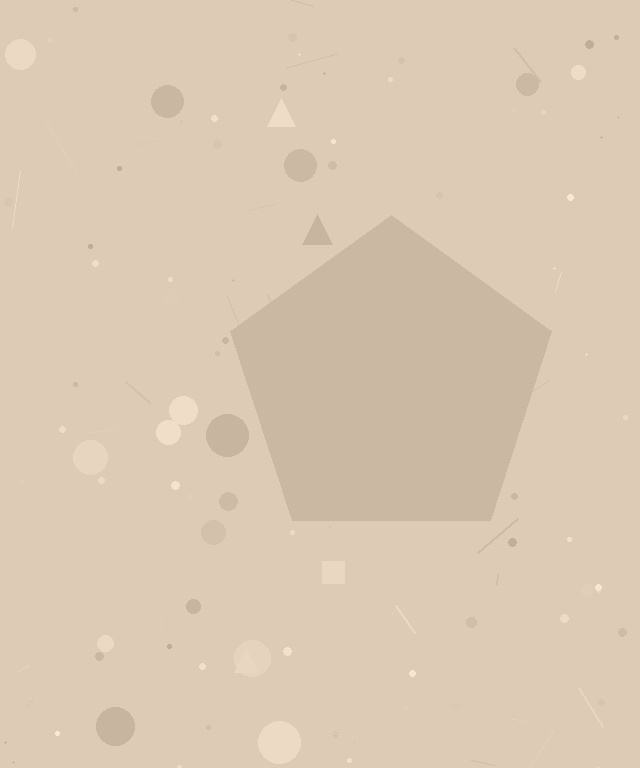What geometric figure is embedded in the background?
A pentagon is embedded in the background.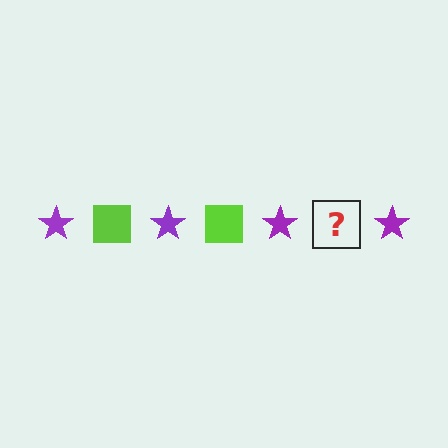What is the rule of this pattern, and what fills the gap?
The rule is that the pattern alternates between purple star and lime square. The gap should be filled with a lime square.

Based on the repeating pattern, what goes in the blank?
The blank should be a lime square.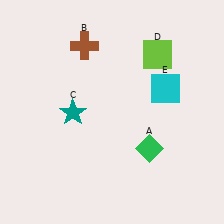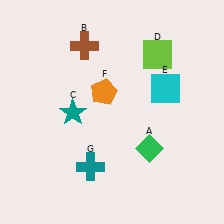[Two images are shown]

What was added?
An orange pentagon (F), a teal cross (G) were added in Image 2.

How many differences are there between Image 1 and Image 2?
There are 2 differences between the two images.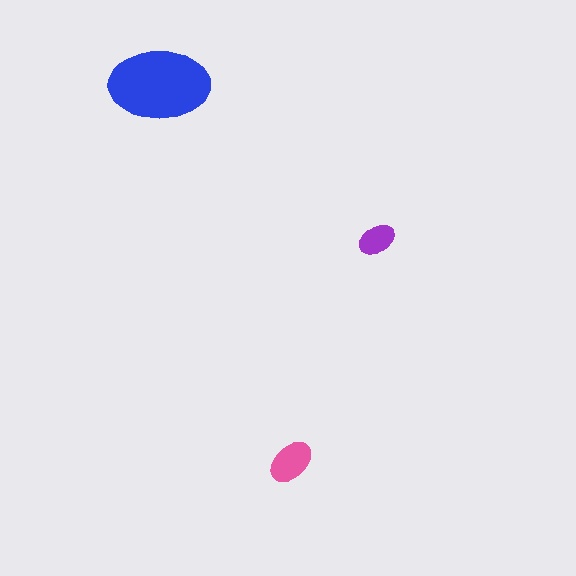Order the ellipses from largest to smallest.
the blue one, the pink one, the purple one.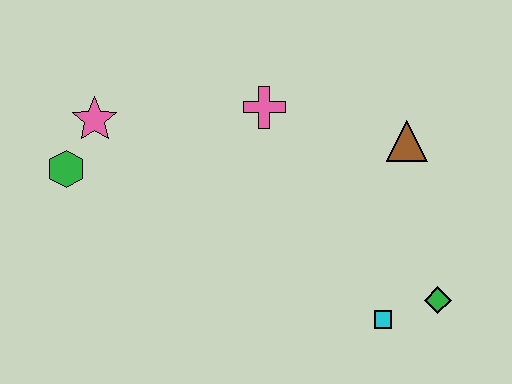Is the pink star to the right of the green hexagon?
Yes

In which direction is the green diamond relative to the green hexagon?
The green diamond is to the right of the green hexagon.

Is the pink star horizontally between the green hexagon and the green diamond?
Yes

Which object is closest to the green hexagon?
The pink star is closest to the green hexagon.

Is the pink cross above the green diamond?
Yes